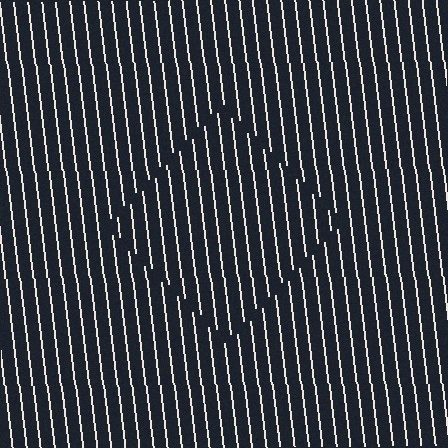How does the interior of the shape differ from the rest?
The interior of the shape contains the same grating, shifted by half a period — the contour is defined by the phase discontinuity where line-ends from the inner and outer gratings abut.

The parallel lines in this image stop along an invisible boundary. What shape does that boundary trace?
An illusory square. The interior of the shape contains the same grating, shifted by half a period — the contour is defined by the phase discontinuity where line-ends from the inner and outer gratings abut.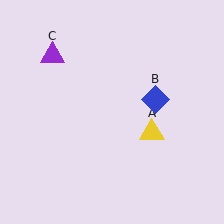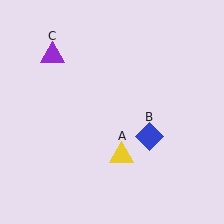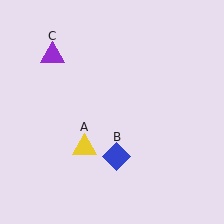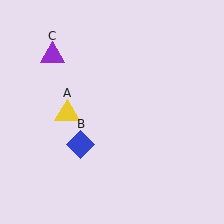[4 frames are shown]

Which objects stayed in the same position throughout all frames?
Purple triangle (object C) remained stationary.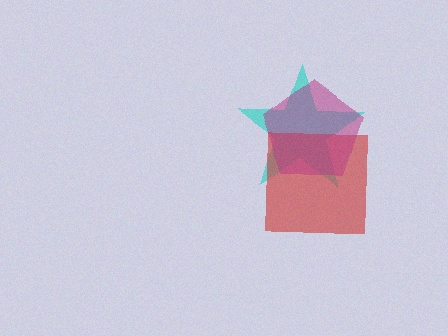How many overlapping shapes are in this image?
There are 3 overlapping shapes in the image.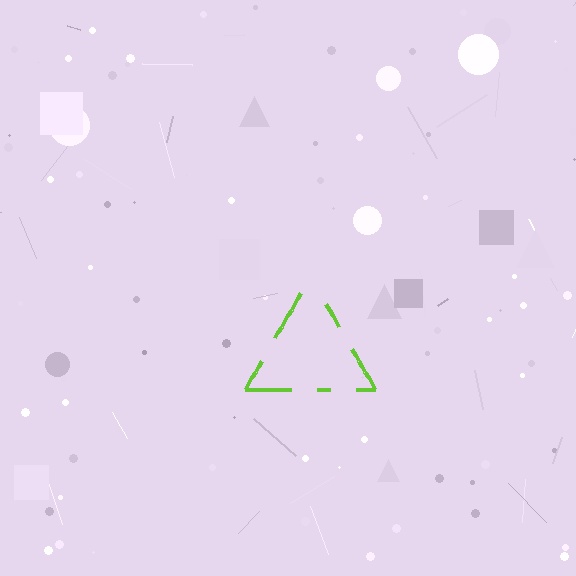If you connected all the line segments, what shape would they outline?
They would outline a triangle.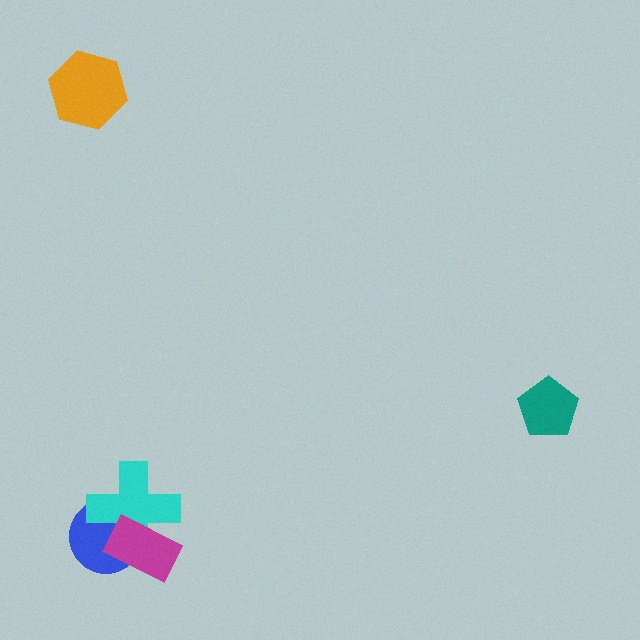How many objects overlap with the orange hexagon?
0 objects overlap with the orange hexagon.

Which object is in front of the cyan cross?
The magenta rectangle is in front of the cyan cross.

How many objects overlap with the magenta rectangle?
2 objects overlap with the magenta rectangle.